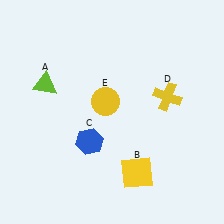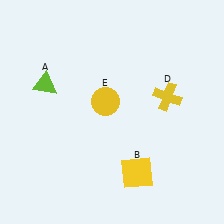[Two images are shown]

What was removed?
The blue hexagon (C) was removed in Image 2.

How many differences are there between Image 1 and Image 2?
There is 1 difference between the two images.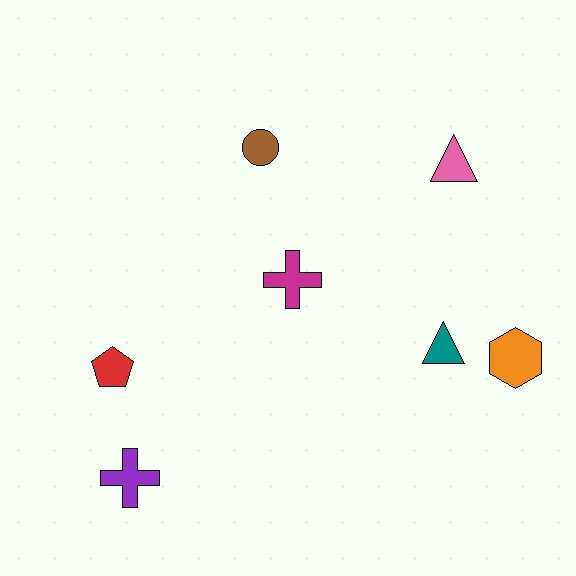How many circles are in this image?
There is 1 circle.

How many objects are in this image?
There are 7 objects.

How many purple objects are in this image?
There is 1 purple object.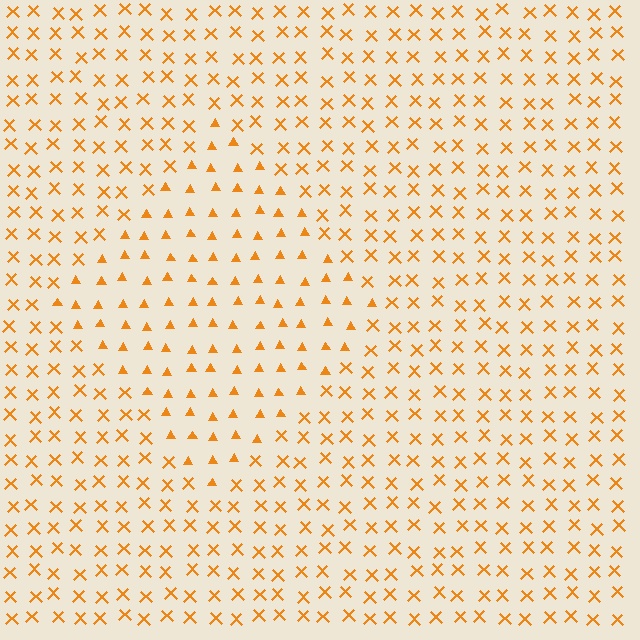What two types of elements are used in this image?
The image uses triangles inside the diamond region and X marks outside it.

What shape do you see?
I see a diamond.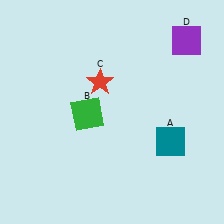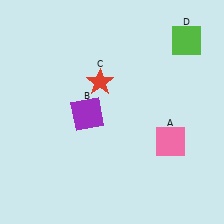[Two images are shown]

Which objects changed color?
A changed from teal to pink. B changed from green to purple. D changed from purple to lime.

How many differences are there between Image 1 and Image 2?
There are 3 differences between the two images.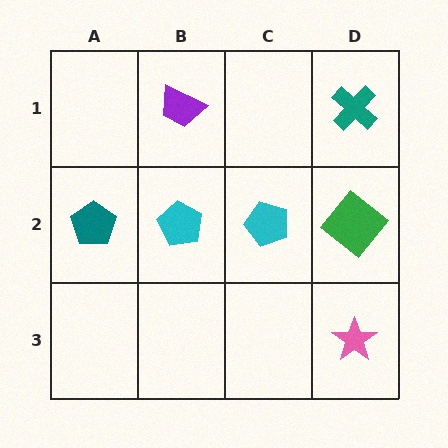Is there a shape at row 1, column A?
No, that cell is empty.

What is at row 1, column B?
A purple trapezoid.